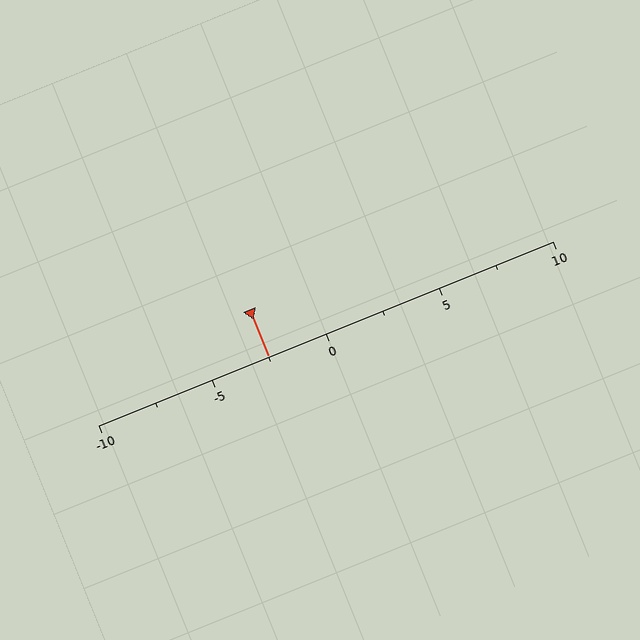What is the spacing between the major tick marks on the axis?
The major ticks are spaced 5 apart.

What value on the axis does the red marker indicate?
The marker indicates approximately -2.5.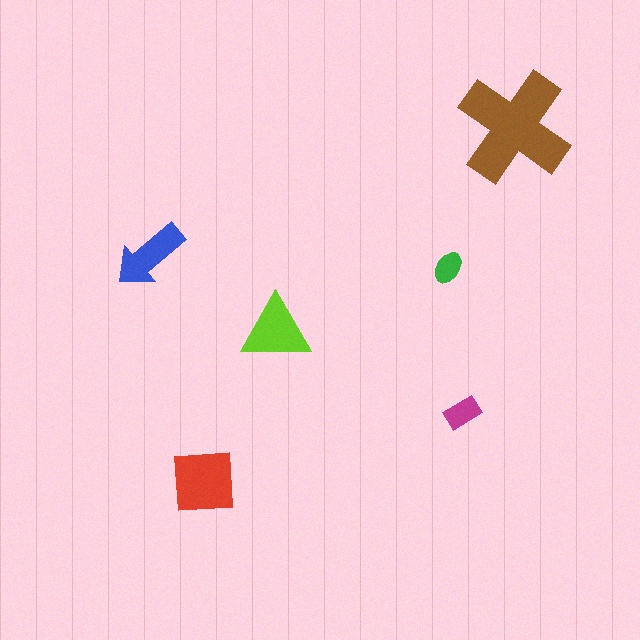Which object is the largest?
The brown cross.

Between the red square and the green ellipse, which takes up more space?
The red square.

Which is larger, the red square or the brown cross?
The brown cross.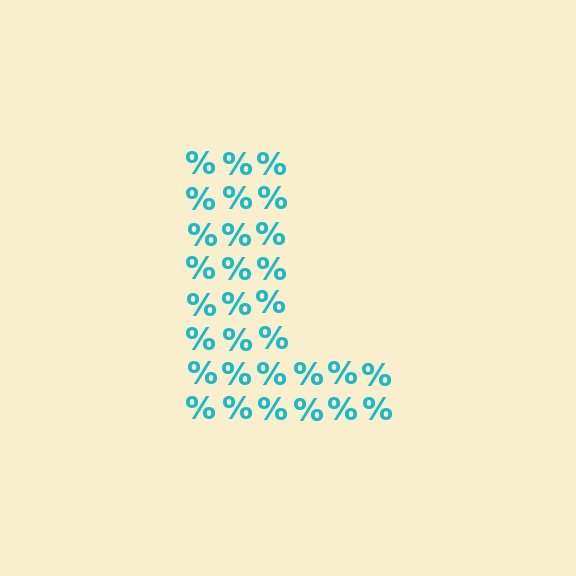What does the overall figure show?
The overall figure shows the letter L.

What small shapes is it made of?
It is made of small percent signs.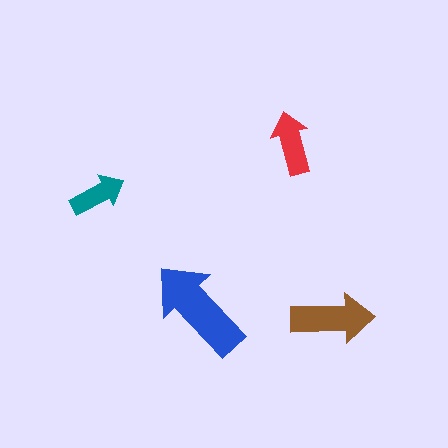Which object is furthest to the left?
The teal arrow is leftmost.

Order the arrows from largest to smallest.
the blue one, the brown one, the red one, the teal one.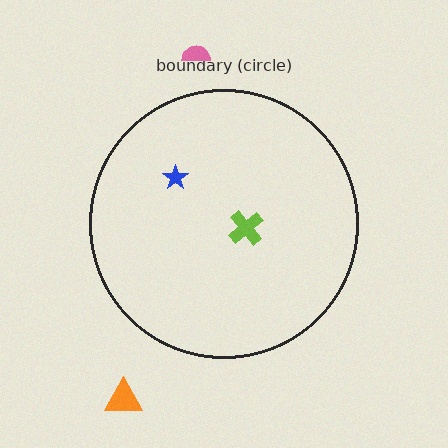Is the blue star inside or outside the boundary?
Inside.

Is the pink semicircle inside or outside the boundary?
Outside.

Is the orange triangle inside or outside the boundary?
Outside.